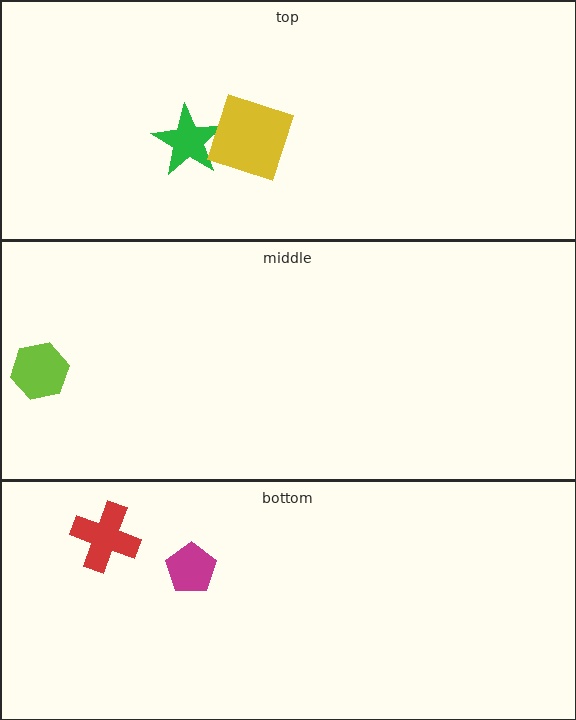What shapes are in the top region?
The green star, the yellow square.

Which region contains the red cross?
The bottom region.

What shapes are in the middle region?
The lime hexagon.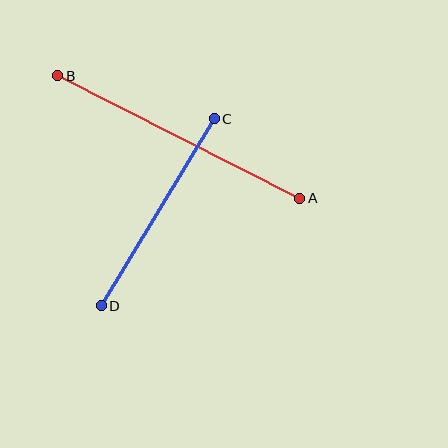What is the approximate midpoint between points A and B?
The midpoint is at approximately (179, 137) pixels.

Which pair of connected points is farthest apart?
Points A and B are farthest apart.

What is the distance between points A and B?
The distance is approximately 271 pixels.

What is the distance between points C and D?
The distance is approximately 218 pixels.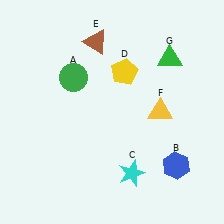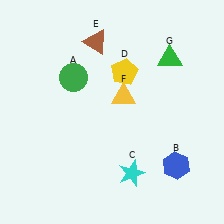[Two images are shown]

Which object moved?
The yellow triangle (F) moved left.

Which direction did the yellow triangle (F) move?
The yellow triangle (F) moved left.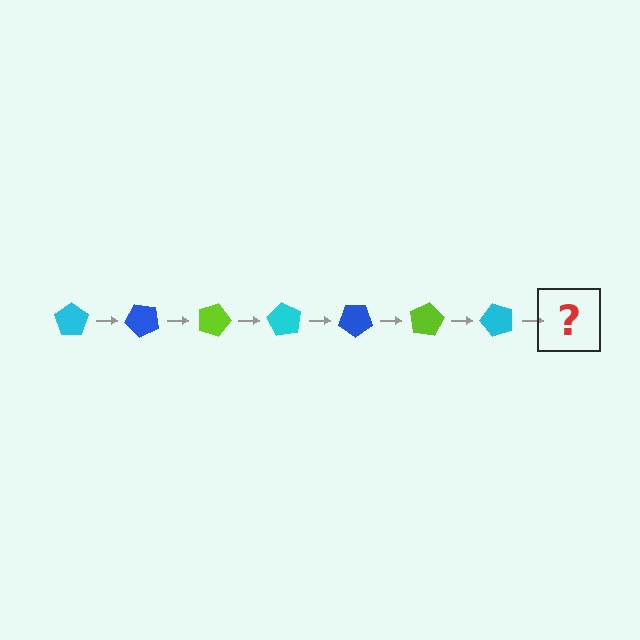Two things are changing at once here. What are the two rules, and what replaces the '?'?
The two rules are that it rotates 45 degrees each step and the color cycles through cyan, blue, and lime. The '?' should be a blue pentagon, rotated 315 degrees from the start.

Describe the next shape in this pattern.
It should be a blue pentagon, rotated 315 degrees from the start.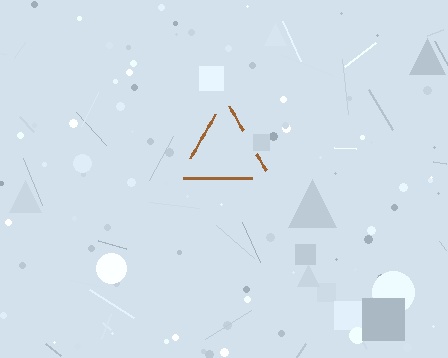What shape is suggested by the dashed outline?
The dashed outline suggests a triangle.